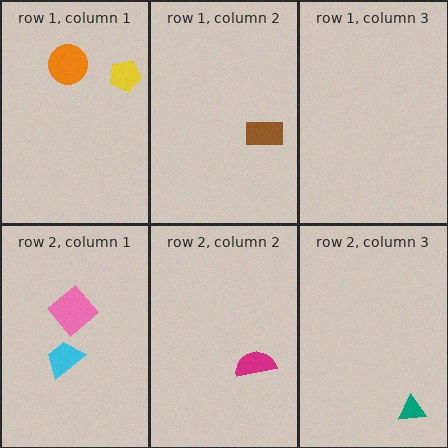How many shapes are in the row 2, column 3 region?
1.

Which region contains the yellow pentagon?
The row 1, column 1 region.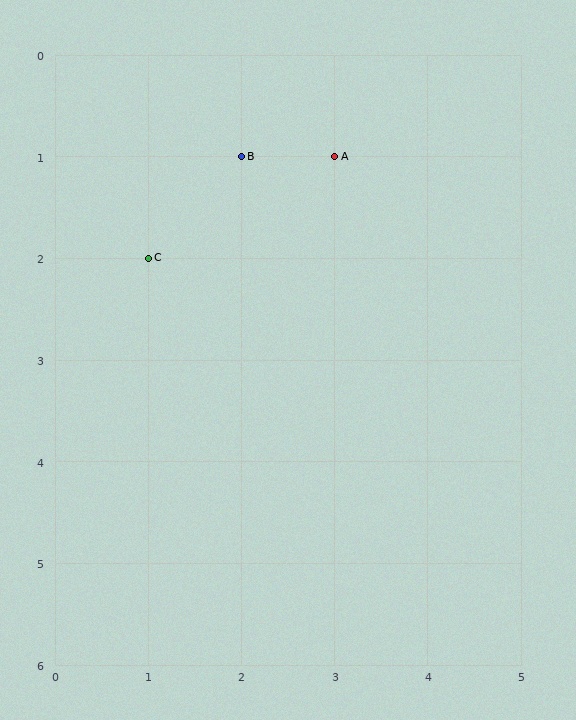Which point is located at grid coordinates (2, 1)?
Point B is at (2, 1).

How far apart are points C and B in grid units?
Points C and B are 1 column and 1 row apart (about 1.4 grid units diagonally).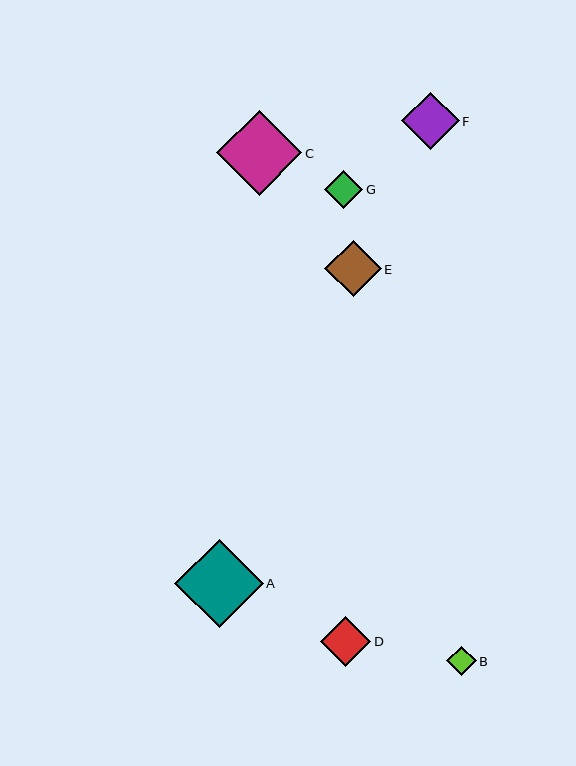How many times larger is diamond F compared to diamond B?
Diamond F is approximately 1.9 times the size of diamond B.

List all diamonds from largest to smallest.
From largest to smallest: A, C, F, E, D, G, B.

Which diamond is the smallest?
Diamond B is the smallest with a size of approximately 30 pixels.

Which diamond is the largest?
Diamond A is the largest with a size of approximately 88 pixels.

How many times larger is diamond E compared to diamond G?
Diamond E is approximately 1.5 times the size of diamond G.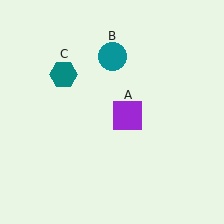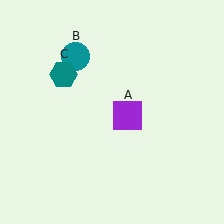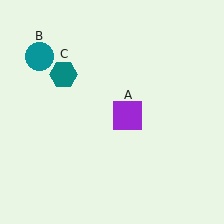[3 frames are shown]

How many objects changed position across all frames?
1 object changed position: teal circle (object B).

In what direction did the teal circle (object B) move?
The teal circle (object B) moved left.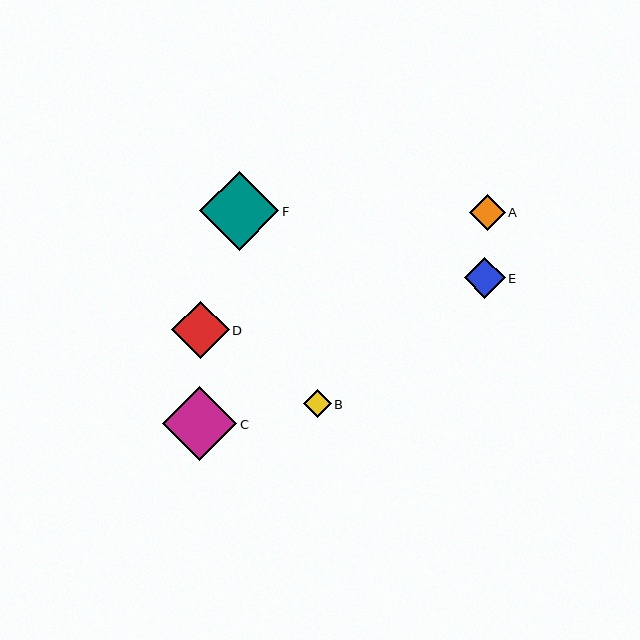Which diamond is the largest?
Diamond F is the largest with a size of approximately 79 pixels.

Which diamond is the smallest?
Diamond B is the smallest with a size of approximately 28 pixels.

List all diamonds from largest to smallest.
From largest to smallest: F, C, D, E, A, B.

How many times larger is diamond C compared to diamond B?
Diamond C is approximately 2.7 times the size of diamond B.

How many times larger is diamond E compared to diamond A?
Diamond E is approximately 1.1 times the size of diamond A.